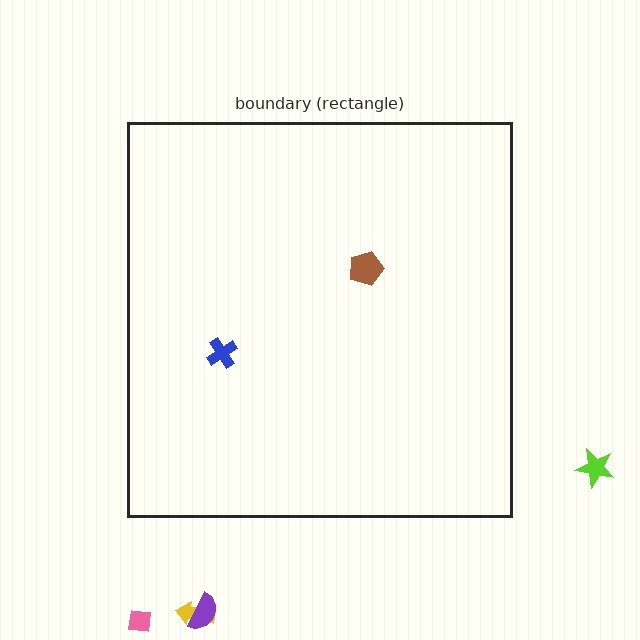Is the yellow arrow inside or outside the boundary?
Outside.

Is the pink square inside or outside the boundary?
Outside.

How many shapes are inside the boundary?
2 inside, 4 outside.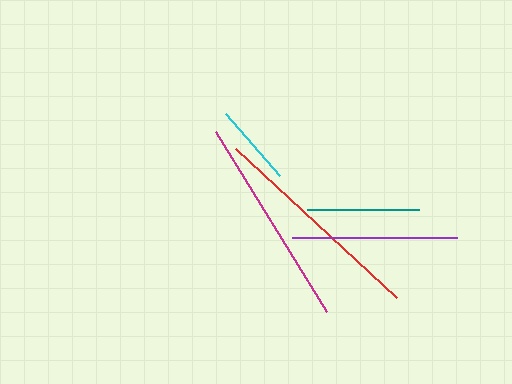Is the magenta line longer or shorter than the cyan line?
The magenta line is longer than the cyan line.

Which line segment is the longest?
The red line is the longest at approximately 219 pixels.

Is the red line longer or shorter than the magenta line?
The red line is longer than the magenta line.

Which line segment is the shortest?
The cyan line is the shortest at approximately 82 pixels.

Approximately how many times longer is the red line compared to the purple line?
The red line is approximately 1.3 times the length of the purple line.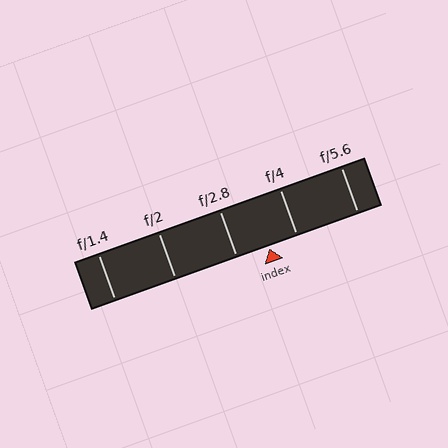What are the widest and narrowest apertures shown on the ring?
The widest aperture shown is f/1.4 and the narrowest is f/5.6.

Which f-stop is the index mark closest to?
The index mark is closest to f/4.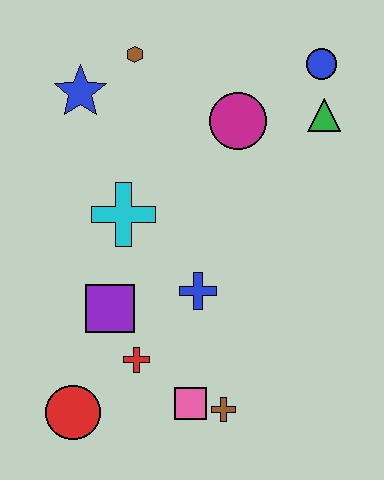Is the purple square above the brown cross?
Yes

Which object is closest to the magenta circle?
The green triangle is closest to the magenta circle.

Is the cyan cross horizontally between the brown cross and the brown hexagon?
No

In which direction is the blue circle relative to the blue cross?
The blue circle is above the blue cross.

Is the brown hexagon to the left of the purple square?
No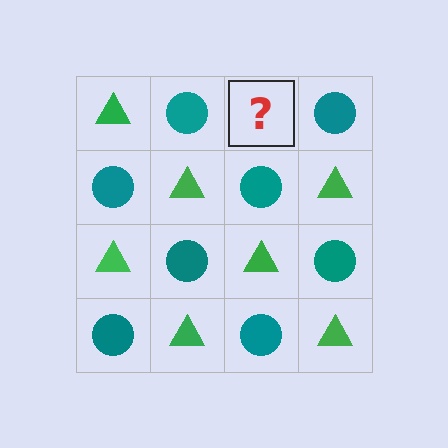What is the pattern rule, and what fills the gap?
The rule is that it alternates green triangle and teal circle in a checkerboard pattern. The gap should be filled with a green triangle.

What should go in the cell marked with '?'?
The missing cell should contain a green triangle.